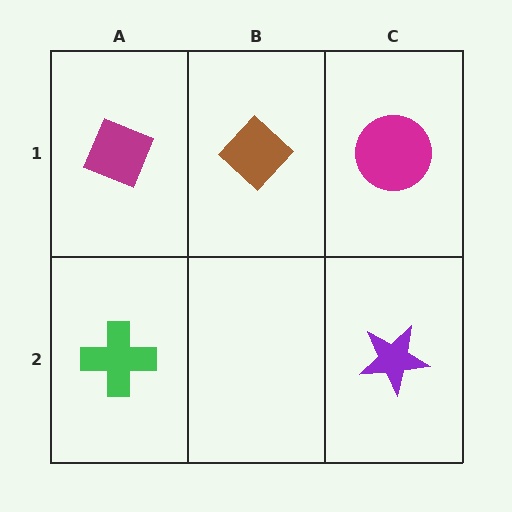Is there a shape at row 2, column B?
No, that cell is empty.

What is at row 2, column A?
A green cross.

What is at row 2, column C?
A purple star.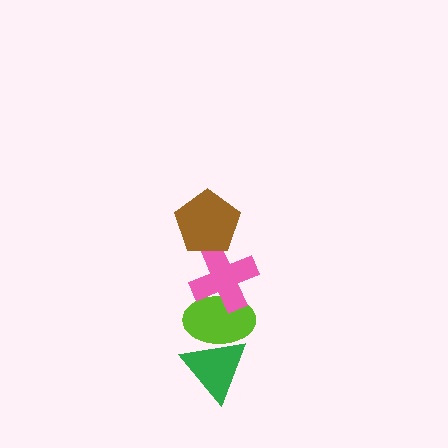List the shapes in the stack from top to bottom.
From top to bottom: the brown pentagon, the pink cross, the lime ellipse, the green triangle.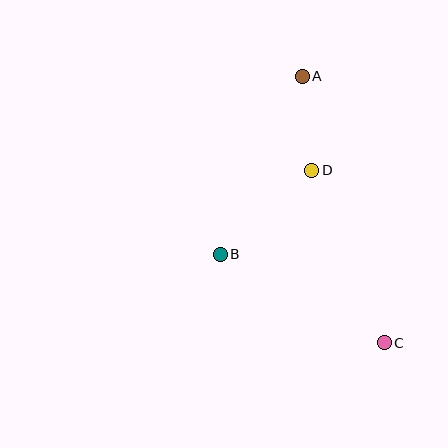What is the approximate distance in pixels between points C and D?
The distance between C and D is approximately 188 pixels.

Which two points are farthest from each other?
Points A and C are farthest from each other.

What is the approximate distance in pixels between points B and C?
The distance between B and C is approximately 186 pixels.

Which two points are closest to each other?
Points A and D are closest to each other.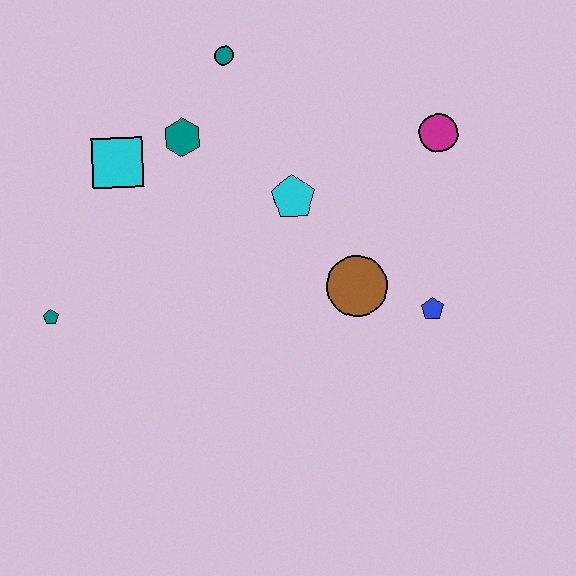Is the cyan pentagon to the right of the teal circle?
Yes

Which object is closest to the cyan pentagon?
The brown circle is closest to the cyan pentagon.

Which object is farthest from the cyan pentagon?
The teal pentagon is farthest from the cyan pentagon.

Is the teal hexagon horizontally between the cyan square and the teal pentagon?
No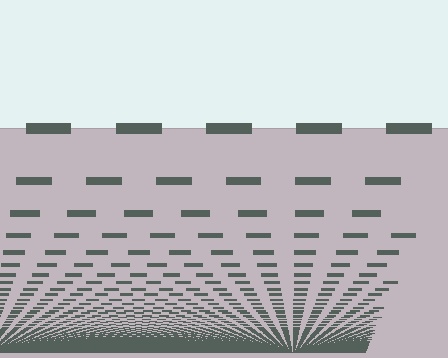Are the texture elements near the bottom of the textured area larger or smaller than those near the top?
Smaller. The gradient is inverted — elements near the bottom are smaller and denser.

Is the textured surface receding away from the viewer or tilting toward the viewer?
The surface appears to tilt toward the viewer. Texture elements get larger and sparser toward the top.